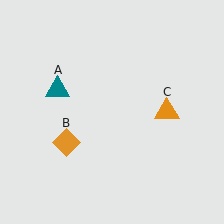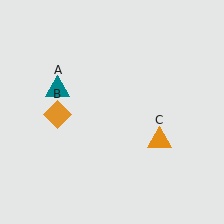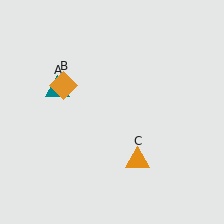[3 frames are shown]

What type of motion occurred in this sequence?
The orange diamond (object B), orange triangle (object C) rotated clockwise around the center of the scene.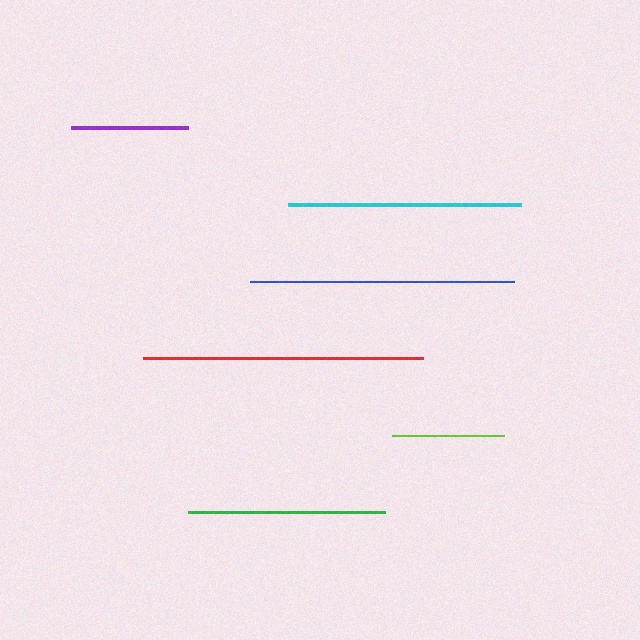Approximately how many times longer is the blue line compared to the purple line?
The blue line is approximately 2.2 times the length of the purple line.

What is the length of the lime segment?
The lime segment is approximately 111 pixels long.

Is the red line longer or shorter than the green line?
The red line is longer than the green line.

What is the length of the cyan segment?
The cyan segment is approximately 233 pixels long.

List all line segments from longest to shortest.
From longest to shortest: red, blue, cyan, green, purple, lime.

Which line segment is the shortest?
The lime line is the shortest at approximately 111 pixels.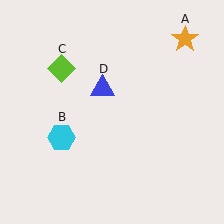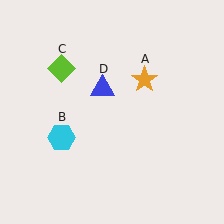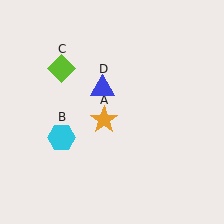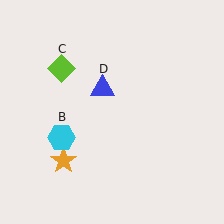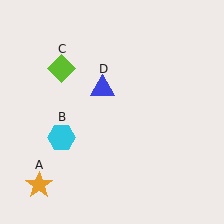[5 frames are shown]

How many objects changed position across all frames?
1 object changed position: orange star (object A).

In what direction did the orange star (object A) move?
The orange star (object A) moved down and to the left.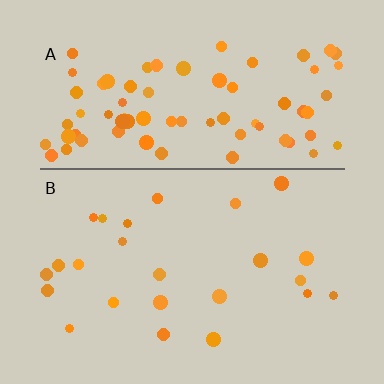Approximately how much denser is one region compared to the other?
Approximately 3.2× — region A over region B.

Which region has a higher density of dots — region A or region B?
A (the top).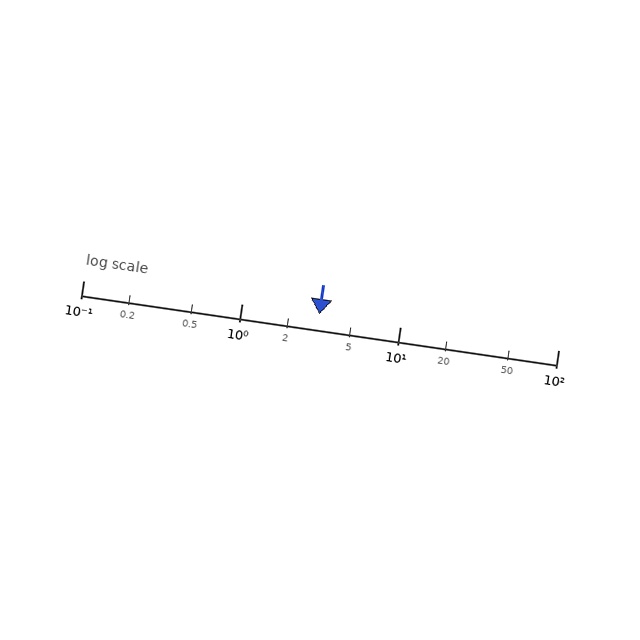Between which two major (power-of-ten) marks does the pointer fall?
The pointer is between 1 and 10.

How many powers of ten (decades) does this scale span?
The scale spans 3 decades, from 0.1 to 100.